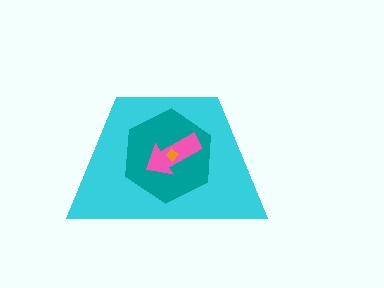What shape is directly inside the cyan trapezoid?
The teal hexagon.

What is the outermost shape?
The cyan trapezoid.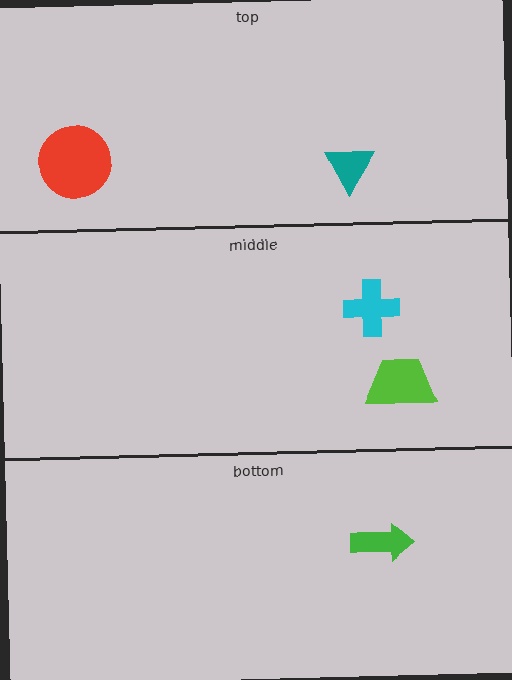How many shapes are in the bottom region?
1.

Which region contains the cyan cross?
The middle region.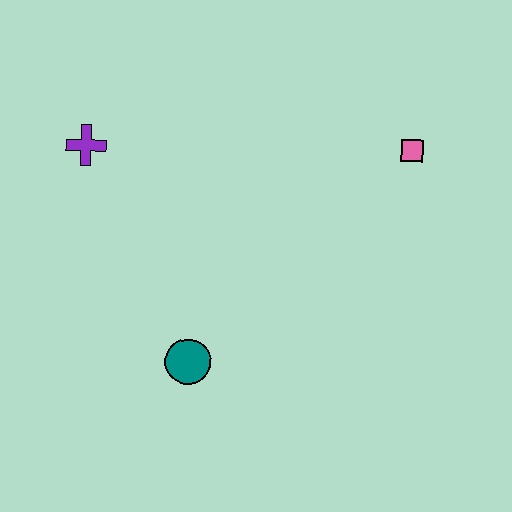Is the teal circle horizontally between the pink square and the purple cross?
Yes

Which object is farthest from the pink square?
The purple cross is farthest from the pink square.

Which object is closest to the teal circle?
The purple cross is closest to the teal circle.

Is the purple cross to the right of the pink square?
No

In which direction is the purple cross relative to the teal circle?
The purple cross is above the teal circle.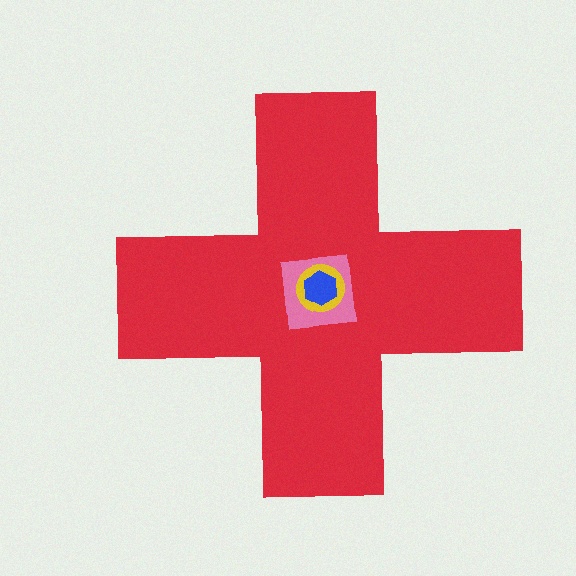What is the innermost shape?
The blue hexagon.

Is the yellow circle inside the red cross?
Yes.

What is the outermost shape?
The red cross.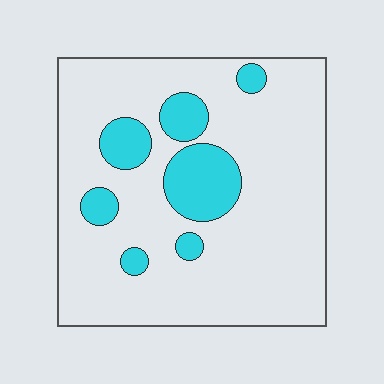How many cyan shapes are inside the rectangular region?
7.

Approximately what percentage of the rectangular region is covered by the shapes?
Approximately 15%.